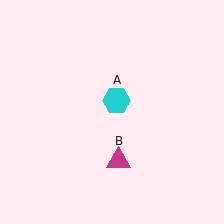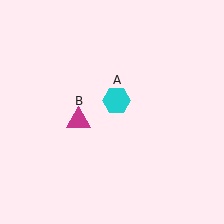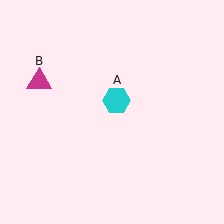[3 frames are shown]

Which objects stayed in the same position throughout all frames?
Cyan hexagon (object A) remained stationary.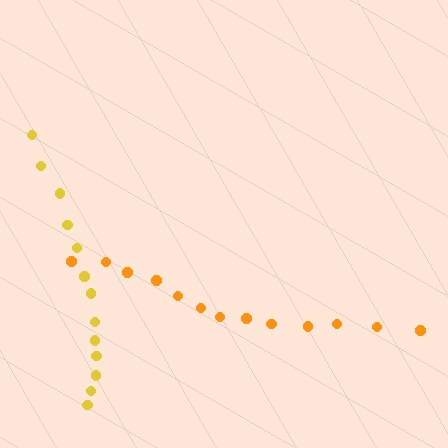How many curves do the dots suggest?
There are 2 distinct paths.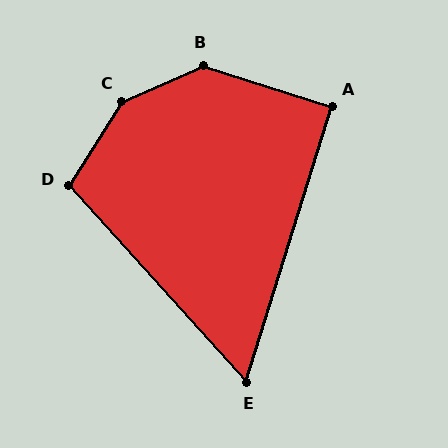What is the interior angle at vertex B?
Approximately 139 degrees (obtuse).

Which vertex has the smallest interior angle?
E, at approximately 59 degrees.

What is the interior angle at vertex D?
Approximately 106 degrees (obtuse).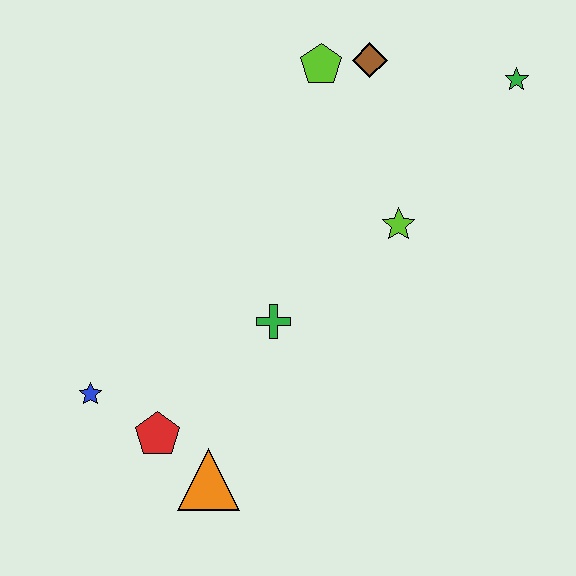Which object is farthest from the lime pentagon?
The orange triangle is farthest from the lime pentagon.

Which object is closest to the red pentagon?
The orange triangle is closest to the red pentagon.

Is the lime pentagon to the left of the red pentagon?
No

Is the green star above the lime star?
Yes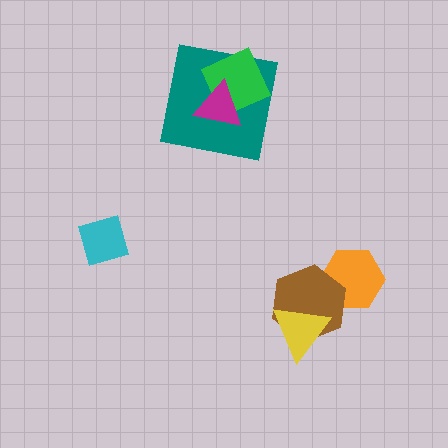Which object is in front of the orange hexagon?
The brown hexagon is in front of the orange hexagon.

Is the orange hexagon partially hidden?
Yes, it is partially covered by another shape.